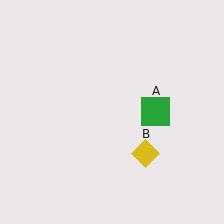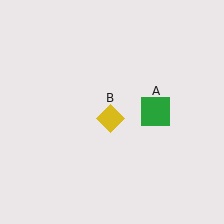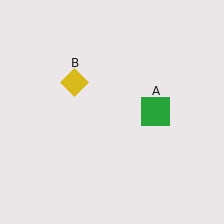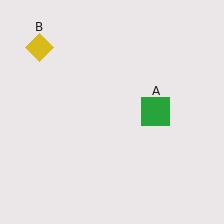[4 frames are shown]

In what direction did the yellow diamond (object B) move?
The yellow diamond (object B) moved up and to the left.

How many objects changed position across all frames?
1 object changed position: yellow diamond (object B).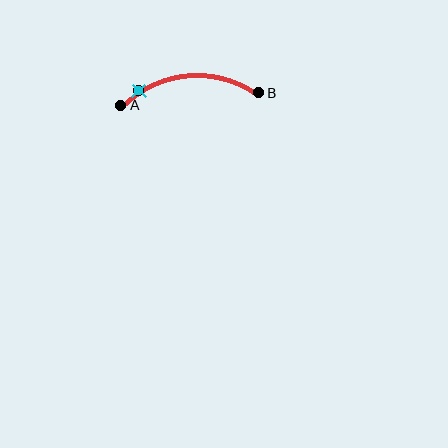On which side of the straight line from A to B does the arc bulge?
The arc bulges above the straight line connecting A and B.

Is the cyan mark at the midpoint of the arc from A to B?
No. The cyan mark lies on the arc but is closer to endpoint A. The arc midpoint would be at the point on the curve equidistant along the arc from both A and B.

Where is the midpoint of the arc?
The arc midpoint is the point on the curve farthest from the straight line joining A and B. It sits above that line.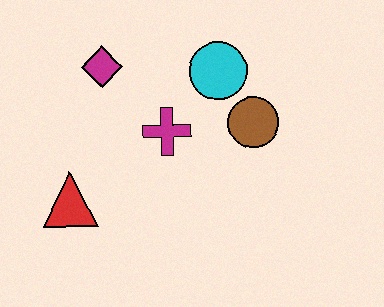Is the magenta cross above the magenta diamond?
No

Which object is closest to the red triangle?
The magenta cross is closest to the red triangle.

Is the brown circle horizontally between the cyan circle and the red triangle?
No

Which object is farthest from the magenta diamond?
The brown circle is farthest from the magenta diamond.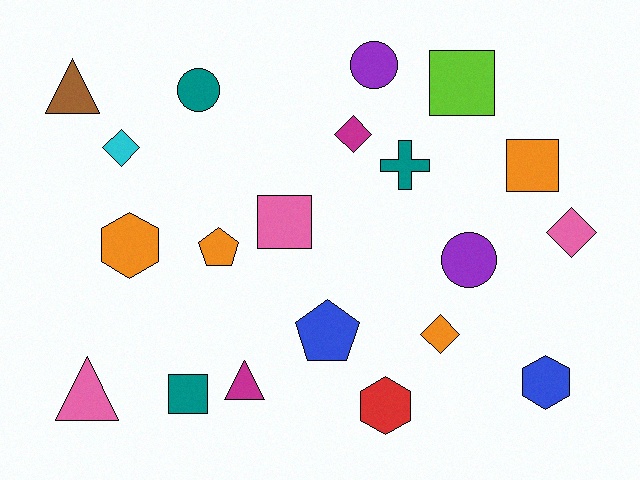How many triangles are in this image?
There are 3 triangles.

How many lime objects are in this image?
There is 1 lime object.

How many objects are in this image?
There are 20 objects.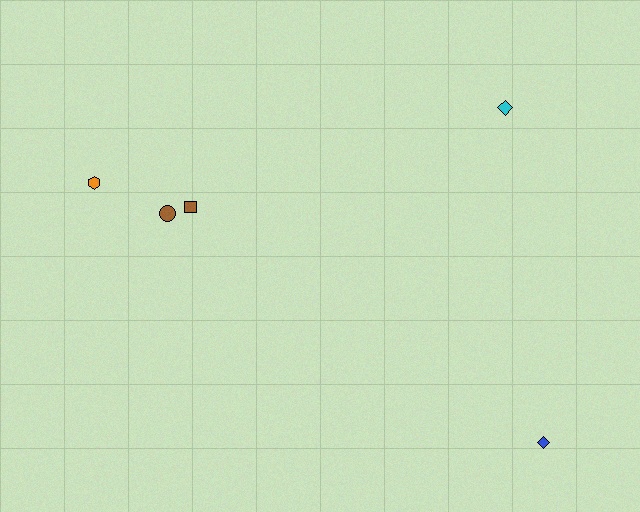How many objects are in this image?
There are 5 objects.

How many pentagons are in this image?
There are no pentagons.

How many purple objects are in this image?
There are no purple objects.